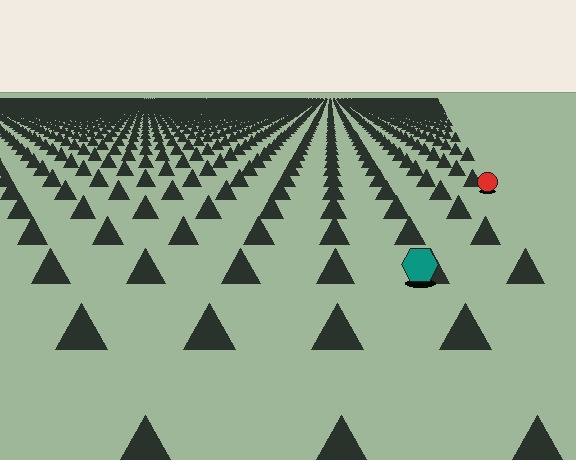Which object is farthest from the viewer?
The red circle is farthest from the viewer. It appears smaller and the ground texture around it is denser.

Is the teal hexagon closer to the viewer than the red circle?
Yes. The teal hexagon is closer — you can tell from the texture gradient: the ground texture is coarser near it.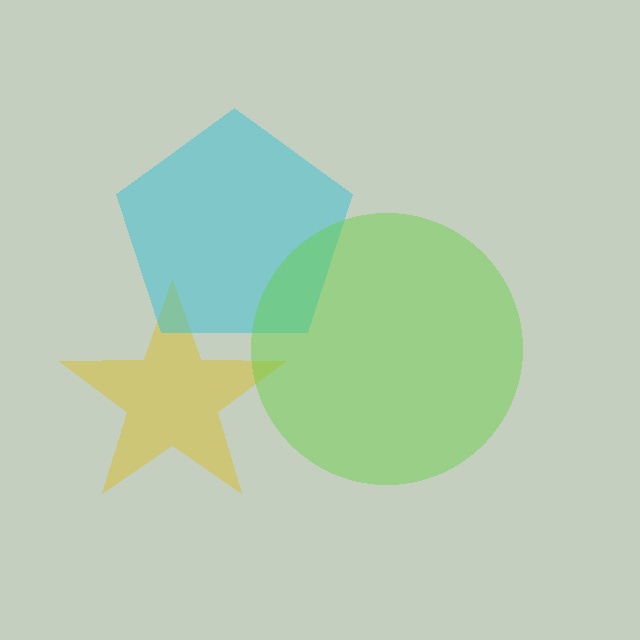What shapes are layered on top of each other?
The layered shapes are: a yellow star, a cyan pentagon, a lime circle.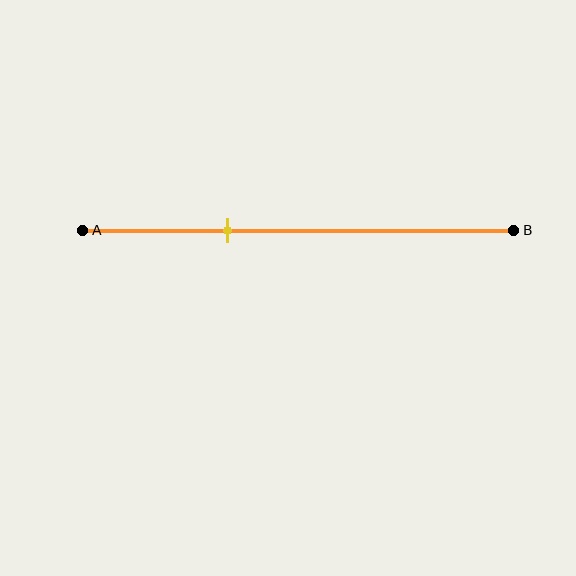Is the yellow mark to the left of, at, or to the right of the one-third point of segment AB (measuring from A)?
The yellow mark is approximately at the one-third point of segment AB.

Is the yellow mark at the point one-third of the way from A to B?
Yes, the mark is approximately at the one-third point.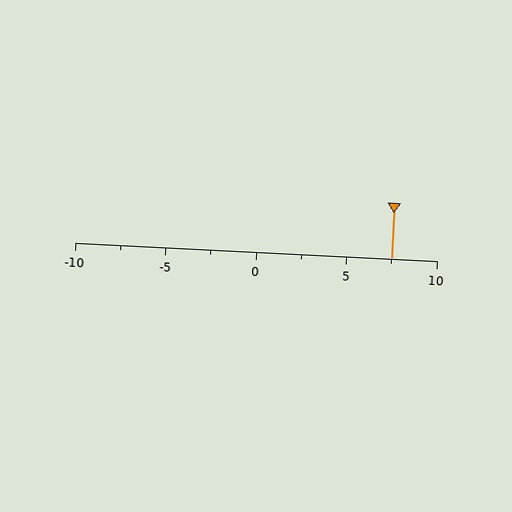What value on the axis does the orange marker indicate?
The marker indicates approximately 7.5.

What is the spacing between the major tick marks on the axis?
The major ticks are spaced 5 apart.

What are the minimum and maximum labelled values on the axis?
The axis runs from -10 to 10.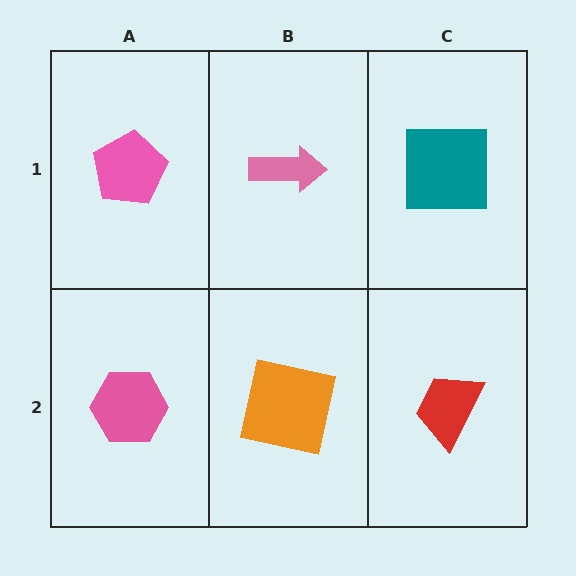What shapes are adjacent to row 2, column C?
A teal square (row 1, column C), an orange square (row 2, column B).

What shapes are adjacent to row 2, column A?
A pink pentagon (row 1, column A), an orange square (row 2, column B).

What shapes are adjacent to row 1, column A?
A pink hexagon (row 2, column A), a pink arrow (row 1, column B).